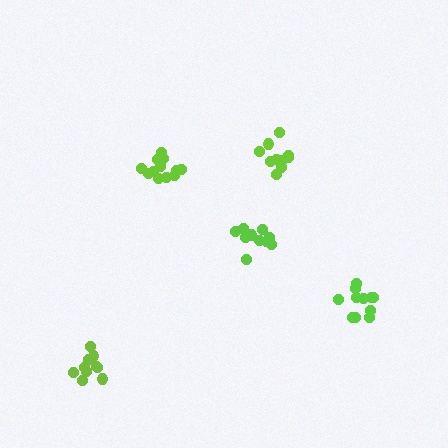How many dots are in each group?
Group 1: 10 dots, Group 2: 12 dots, Group 3: 10 dots, Group 4: 10 dots, Group 5: 11 dots (53 total).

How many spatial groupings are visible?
There are 5 spatial groupings.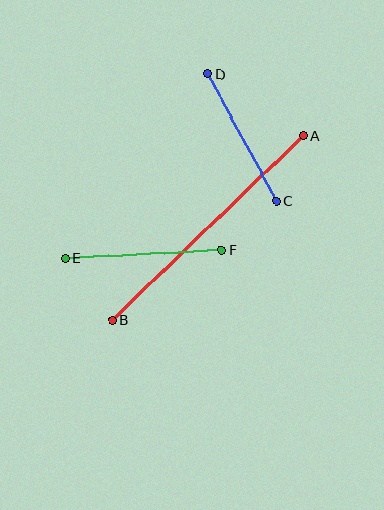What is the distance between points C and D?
The distance is approximately 144 pixels.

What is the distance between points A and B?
The distance is approximately 265 pixels.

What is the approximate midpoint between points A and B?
The midpoint is at approximately (208, 228) pixels.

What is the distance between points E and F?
The distance is approximately 157 pixels.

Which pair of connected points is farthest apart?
Points A and B are farthest apart.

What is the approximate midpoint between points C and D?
The midpoint is at approximately (242, 137) pixels.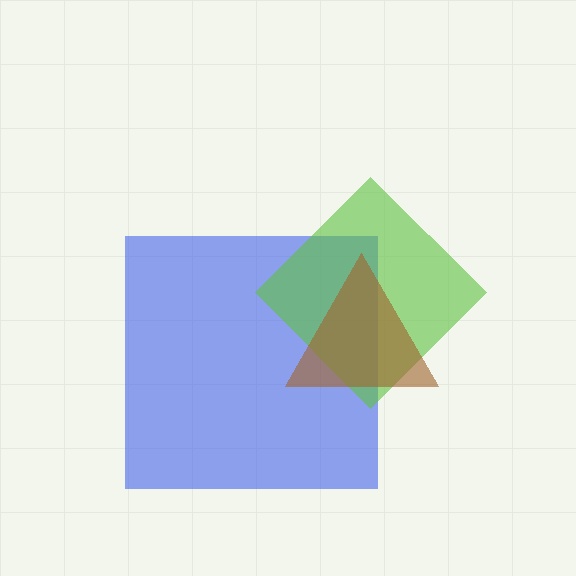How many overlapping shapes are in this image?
There are 3 overlapping shapes in the image.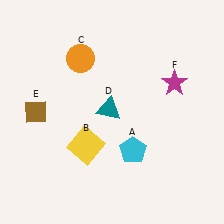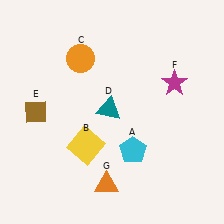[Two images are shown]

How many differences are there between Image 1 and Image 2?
There is 1 difference between the two images.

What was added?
An orange triangle (G) was added in Image 2.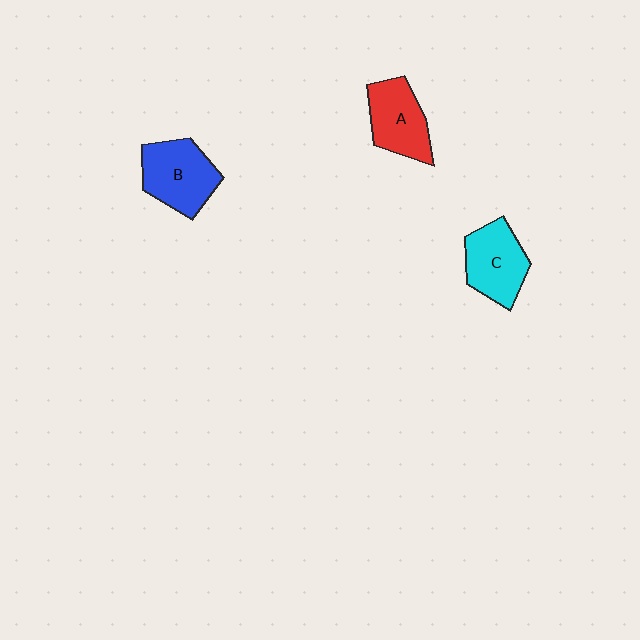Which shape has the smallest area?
Shape A (red).